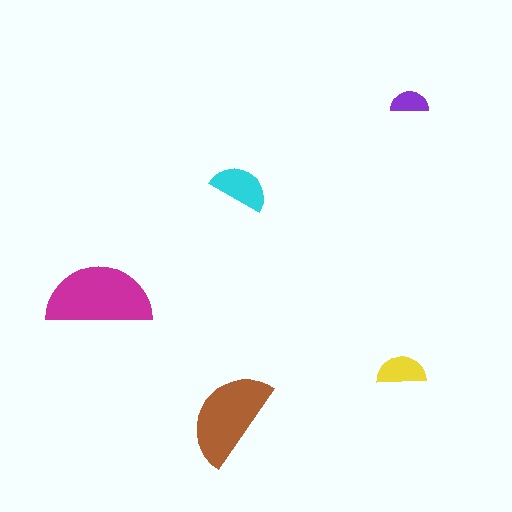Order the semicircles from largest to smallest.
the magenta one, the brown one, the cyan one, the yellow one, the purple one.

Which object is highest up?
The purple semicircle is topmost.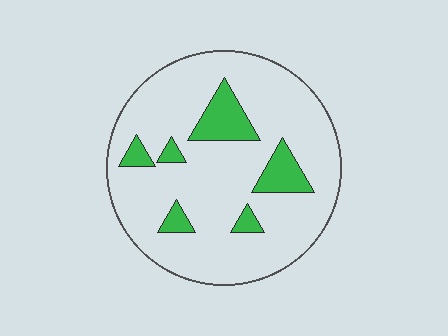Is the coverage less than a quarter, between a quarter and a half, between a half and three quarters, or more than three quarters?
Less than a quarter.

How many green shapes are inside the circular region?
6.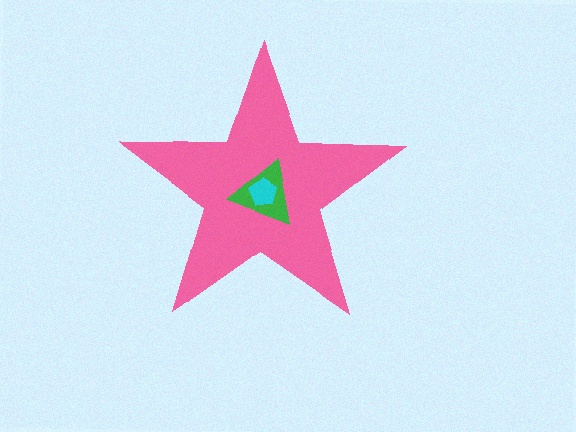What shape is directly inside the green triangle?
The cyan pentagon.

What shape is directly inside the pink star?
The green triangle.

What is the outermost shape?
The pink star.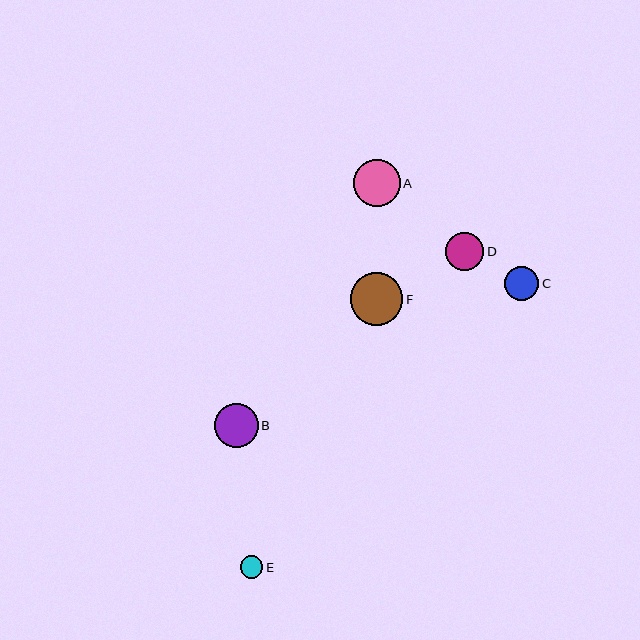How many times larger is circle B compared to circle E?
Circle B is approximately 1.9 times the size of circle E.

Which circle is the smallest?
Circle E is the smallest with a size of approximately 23 pixels.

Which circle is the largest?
Circle F is the largest with a size of approximately 52 pixels.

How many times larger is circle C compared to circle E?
Circle C is approximately 1.5 times the size of circle E.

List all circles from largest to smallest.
From largest to smallest: F, A, B, D, C, E.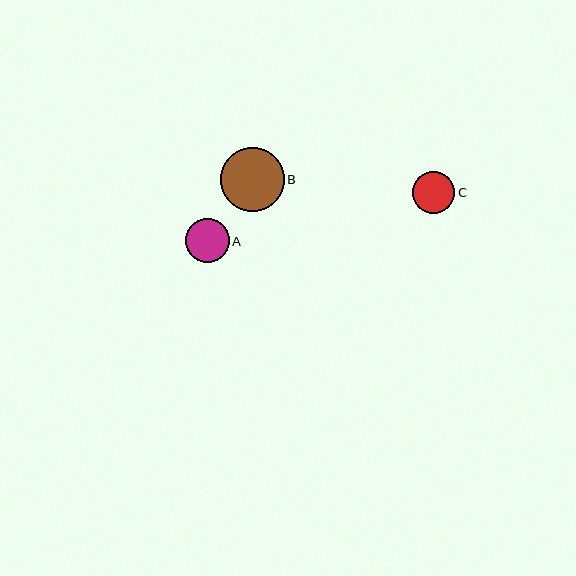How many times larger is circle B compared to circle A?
Circle B is approximately 1.5 times the size of circle A.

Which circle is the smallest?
Circle C is the smallest with a size of approximately 42 pixels.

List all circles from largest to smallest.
From largest to smallest: B, A, C.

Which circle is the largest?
Circle B is the largest with a size of approximately 64 pixels.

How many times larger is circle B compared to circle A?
Circle B is approximately 1.5 times the size of circle A.